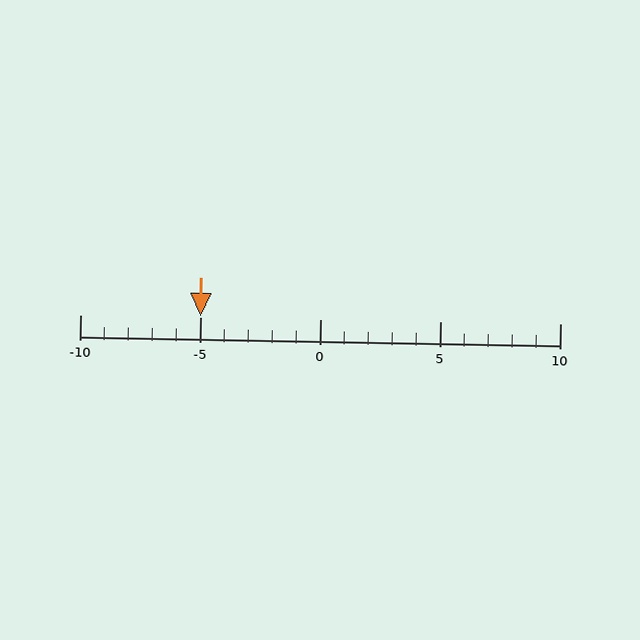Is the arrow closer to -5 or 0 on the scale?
The arrow is closer to -5.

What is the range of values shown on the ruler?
The ruler shows values from -10 to 10.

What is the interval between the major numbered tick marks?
The major tick marks are spaced 5 units apart.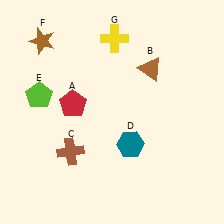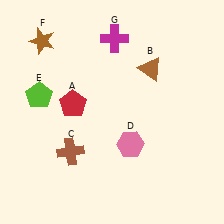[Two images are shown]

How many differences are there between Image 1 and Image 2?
There are 2 differences between the two images.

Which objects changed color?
D changed from teal to pink. G changed from yellow to magenta.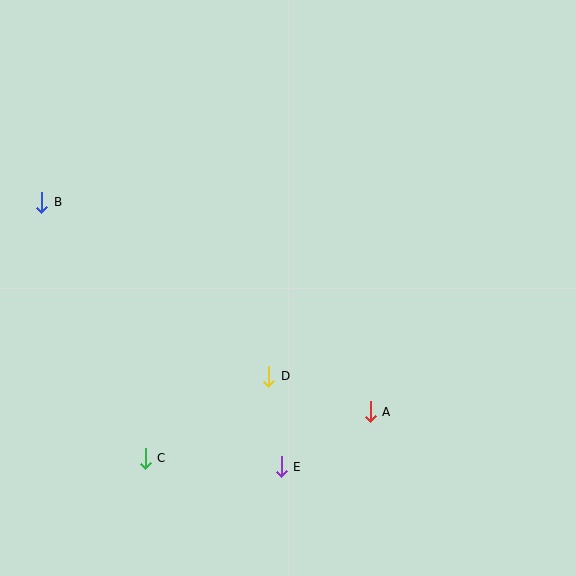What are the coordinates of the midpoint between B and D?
The midpoint between B and D is at (155, 289).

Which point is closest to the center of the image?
Point D at (269, 376) is closest to the center.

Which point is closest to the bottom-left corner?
Point C is closest to the bottom-left corner.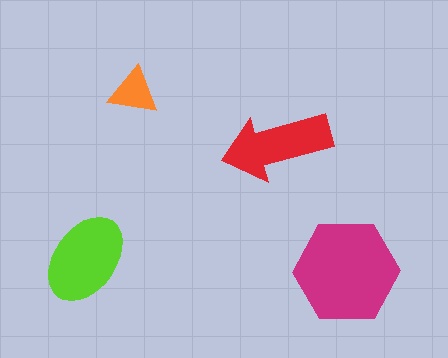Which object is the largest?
The magenta hexagon.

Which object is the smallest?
The orange triangle.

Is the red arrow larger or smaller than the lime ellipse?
Smaller.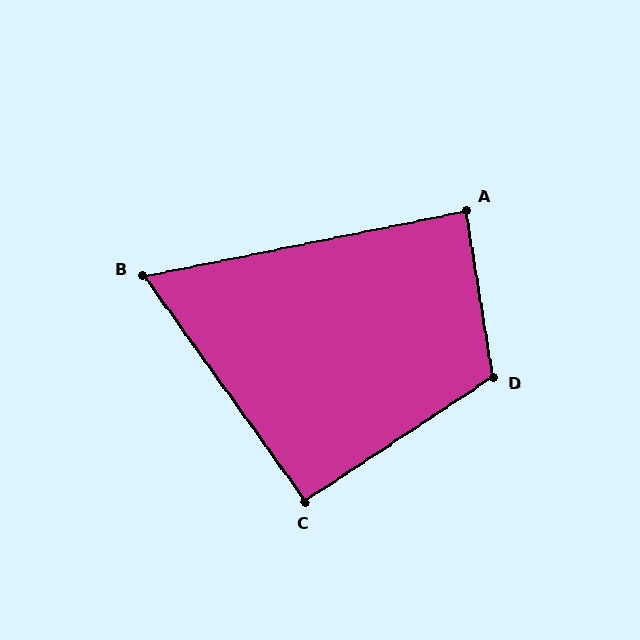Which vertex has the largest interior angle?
D, at approximately 114 degrees.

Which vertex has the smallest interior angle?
B, at approximately 66 degrees.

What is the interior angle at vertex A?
Approximately 88 degrees (approximately right).